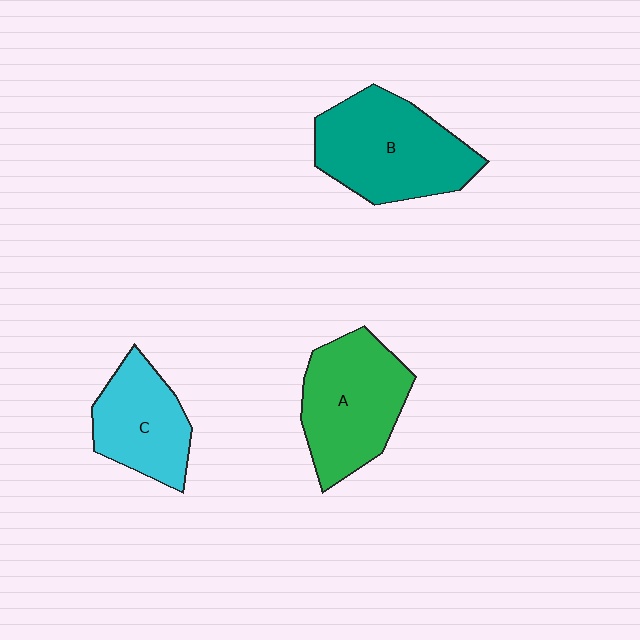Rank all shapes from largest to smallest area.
From largest to smallest: B (teal), A (green), C (cyan).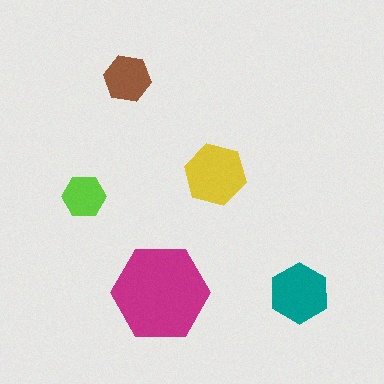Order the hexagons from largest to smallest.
the magenta one, the yellow one, the teal one, the brown one, the lime one.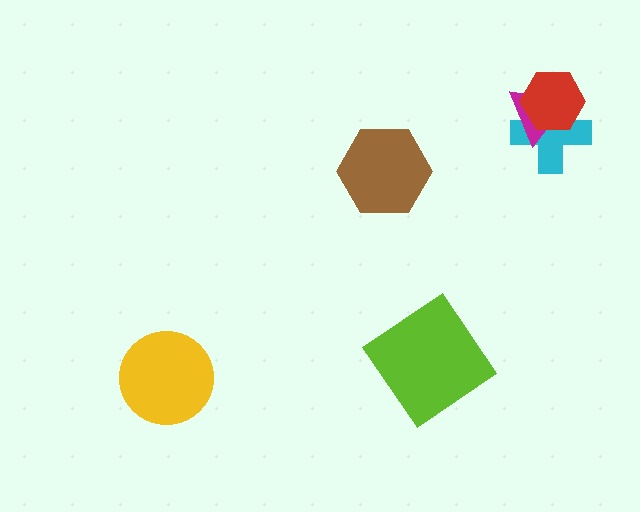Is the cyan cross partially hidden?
Yes, it is partially covered by another shape.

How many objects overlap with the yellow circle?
0 objects overlap with the yellow circle.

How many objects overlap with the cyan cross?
2 objects overlap with the cyan cross.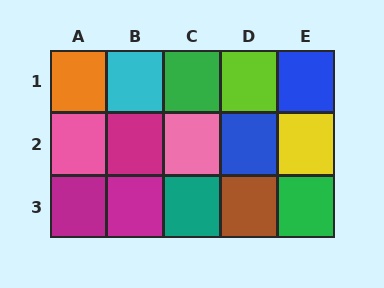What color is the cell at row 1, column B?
Cyan.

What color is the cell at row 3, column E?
Green.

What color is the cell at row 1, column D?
Lime.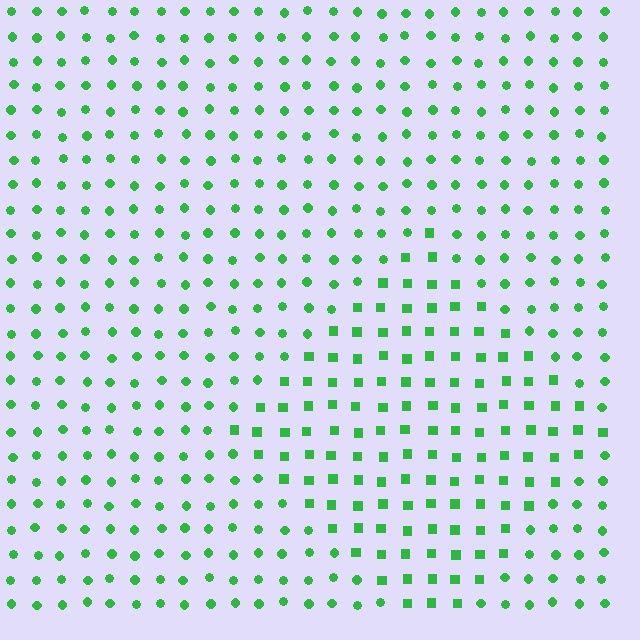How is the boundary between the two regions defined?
The boundary is defined by a change in element shape: squares inside vs. circles outside. All elements share the same color and spacing.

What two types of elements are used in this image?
The image uses squares inside the diamond region and circles outside it.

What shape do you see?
I see a diamond.